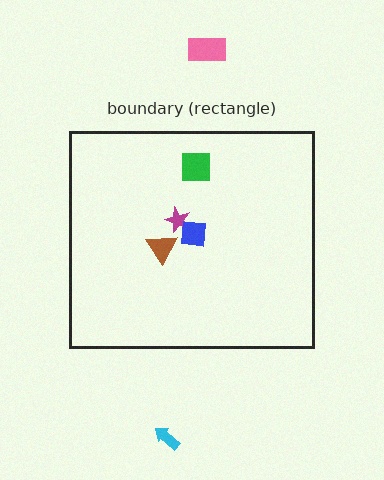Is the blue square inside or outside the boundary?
Inside.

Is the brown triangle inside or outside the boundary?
Inside.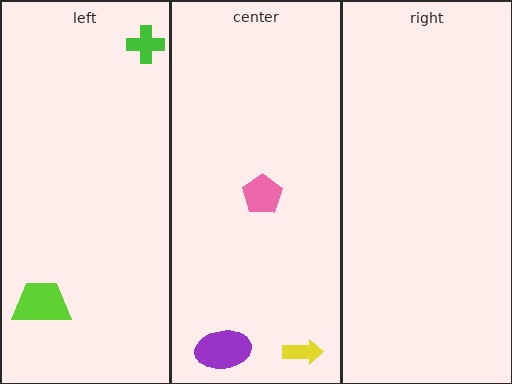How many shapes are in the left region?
2.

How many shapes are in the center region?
3.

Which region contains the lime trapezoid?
The left region.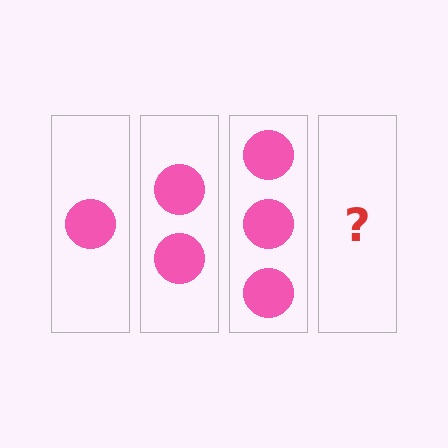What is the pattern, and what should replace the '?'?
The pattern is that each step adds one more circle. The '?' should be 4 circles.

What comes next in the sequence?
The next element should be 4 circles.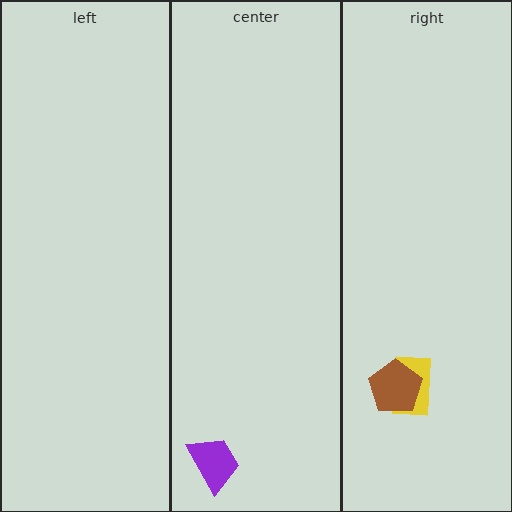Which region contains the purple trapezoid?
The center region.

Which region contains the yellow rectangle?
The right region.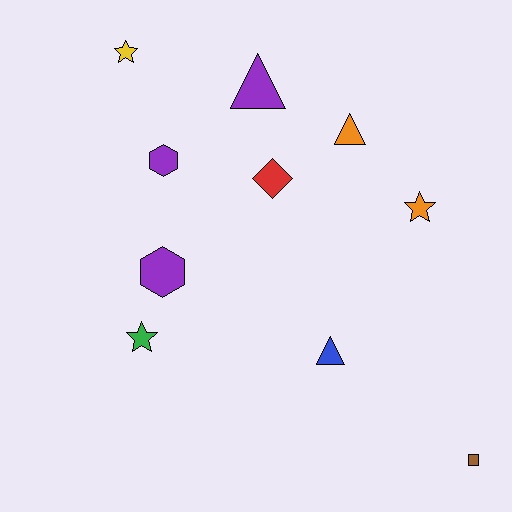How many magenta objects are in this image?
There are no magenta objects.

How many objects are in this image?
There are 10 objects.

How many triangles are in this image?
There are 3 triangles.